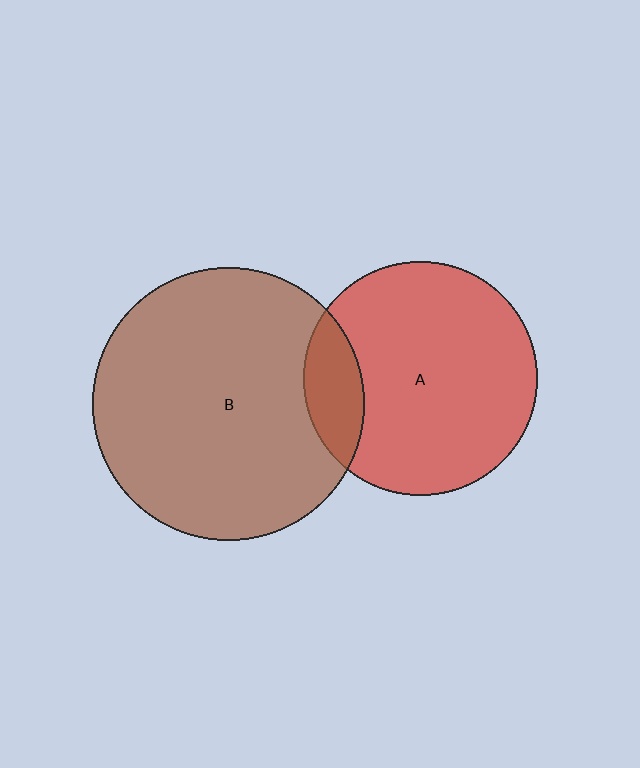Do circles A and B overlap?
Yes.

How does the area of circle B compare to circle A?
Approximately 1.4 times.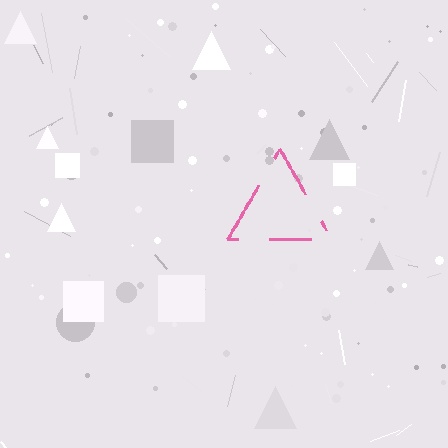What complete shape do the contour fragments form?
The contour fragments form a triangle.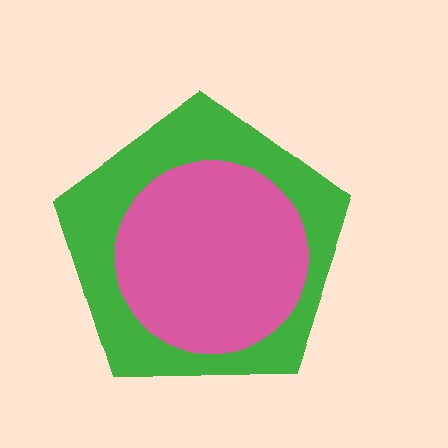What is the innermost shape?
The pink circle.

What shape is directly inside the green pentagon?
The pink circle.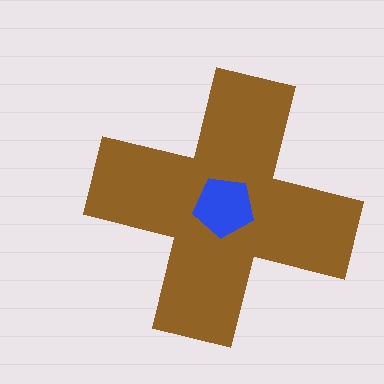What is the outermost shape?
The brown cross.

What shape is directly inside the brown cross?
The blue pentagon.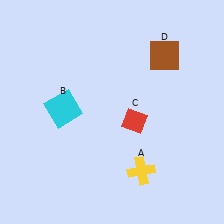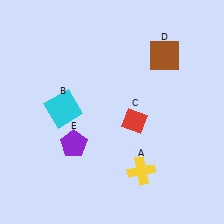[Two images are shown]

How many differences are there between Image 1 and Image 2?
There is 1 difference between the two images.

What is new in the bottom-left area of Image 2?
A purple pentagon (E) was added in the bottom-left area of Image 2.